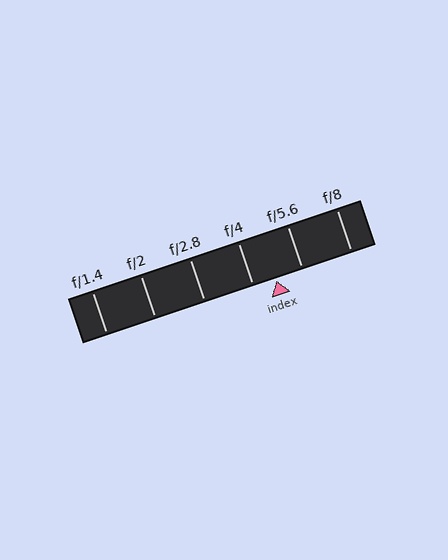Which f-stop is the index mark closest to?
The index mark is closest to f/4.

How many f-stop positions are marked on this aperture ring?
There are 6 f-stop positions marked.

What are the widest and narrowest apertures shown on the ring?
The widest aperture shown is f/1.4 and the narrowest is f/8.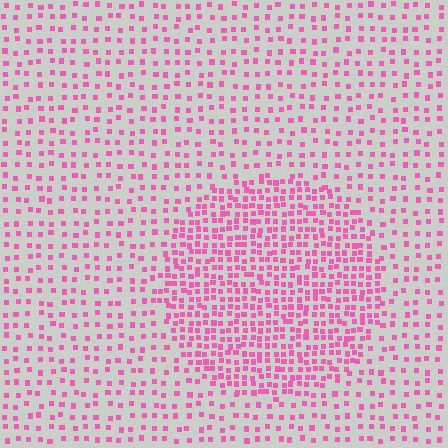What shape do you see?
I see a circle.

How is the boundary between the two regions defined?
The boundary is defined by a change in element density (approximately 2.2x ratio). All elements are the same color, size, and shape.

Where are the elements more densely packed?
The elements are more densely packed inside the circle boundary.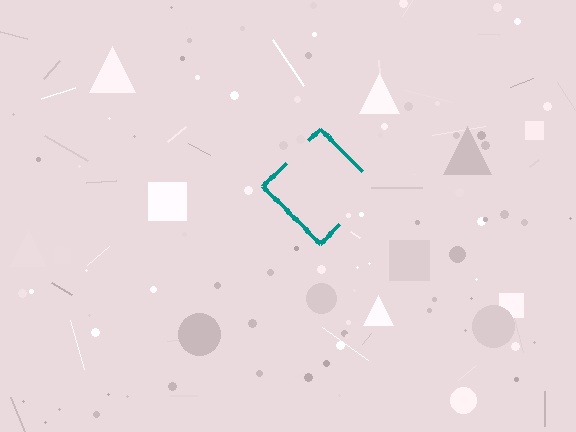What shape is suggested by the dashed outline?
The dashed outline suggests a diamond.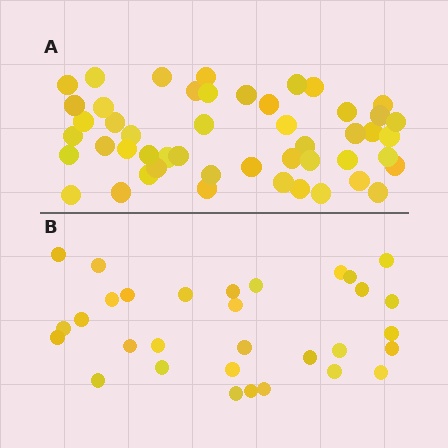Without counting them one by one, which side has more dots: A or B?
Region A (the top region) has more dots.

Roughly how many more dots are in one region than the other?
Region A has approximately 20 more dots than region B.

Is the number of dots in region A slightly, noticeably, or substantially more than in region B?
Region A has substantially more. The ratio is roughly 1.6 to 1.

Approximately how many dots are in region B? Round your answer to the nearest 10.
About 30 dots. (The exact count is 31, which rounds to 30.)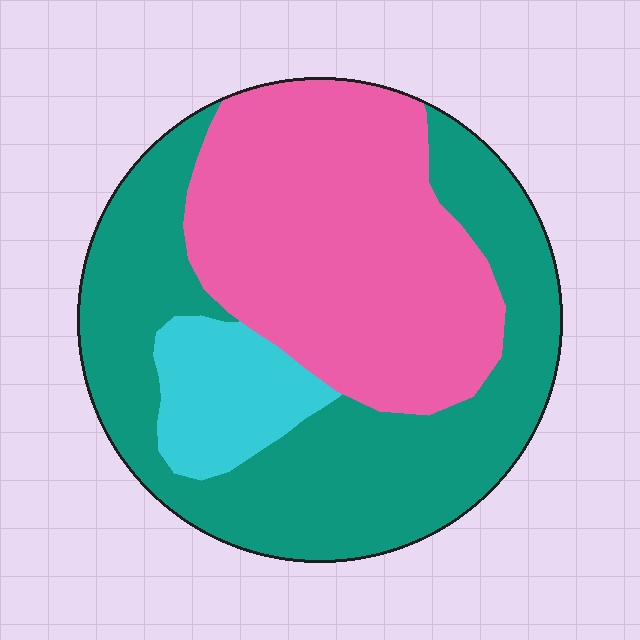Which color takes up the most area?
Teal, at roughly 50%.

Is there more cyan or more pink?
Pink.